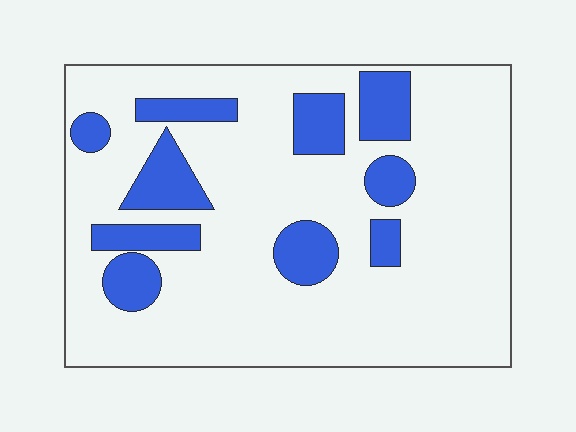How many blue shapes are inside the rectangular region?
10.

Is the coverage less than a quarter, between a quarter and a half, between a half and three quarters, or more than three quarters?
Less than a quarter.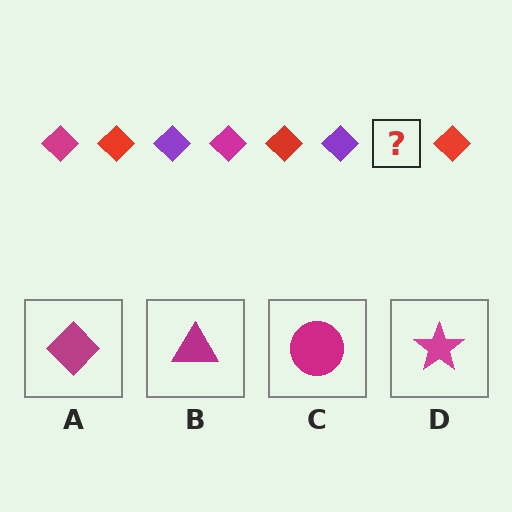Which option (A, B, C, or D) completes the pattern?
A.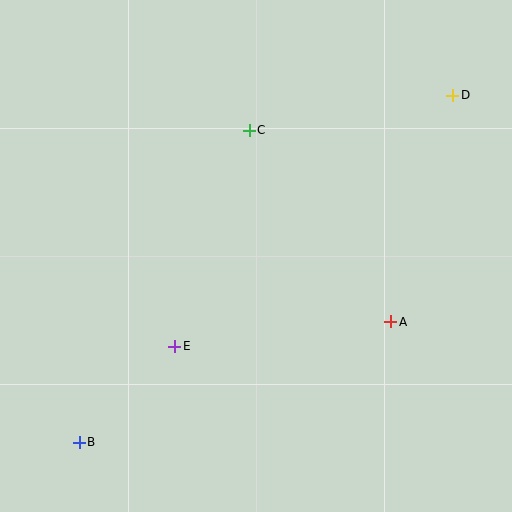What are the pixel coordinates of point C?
Point C is at (249, 130).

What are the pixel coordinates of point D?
Point D is at (453, 95).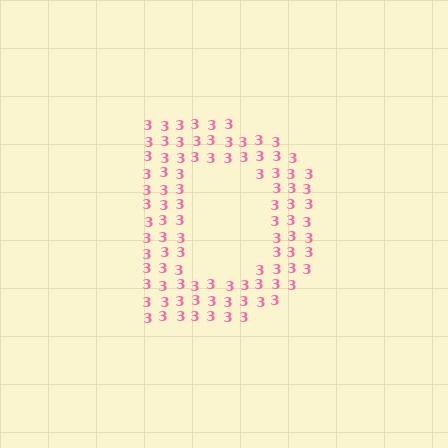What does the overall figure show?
The overall figure shows the letter D.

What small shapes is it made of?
It is made of small digit 3's.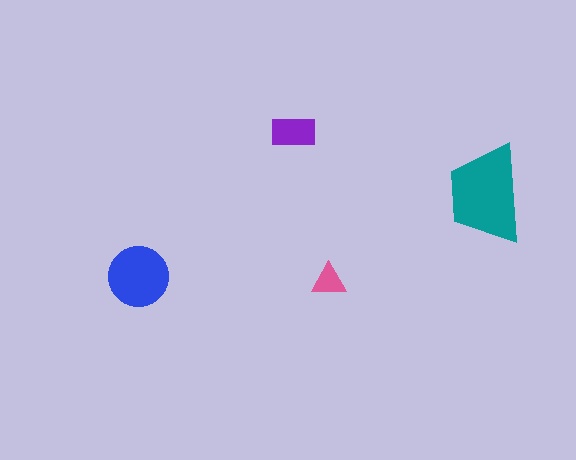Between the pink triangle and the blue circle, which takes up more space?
The blue circle.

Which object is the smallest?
The pink triangle.